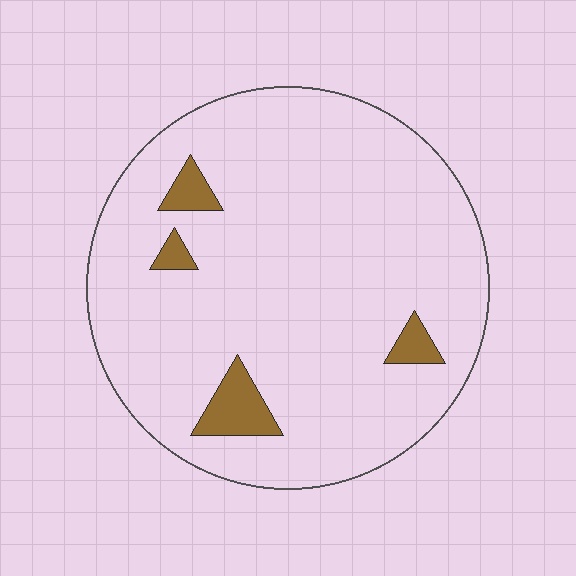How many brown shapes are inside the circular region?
4.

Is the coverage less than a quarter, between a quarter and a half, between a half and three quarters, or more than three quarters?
Less than a quarter.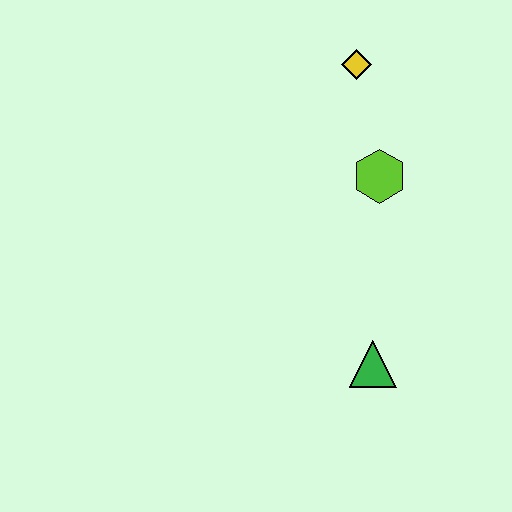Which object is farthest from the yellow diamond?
The green triangle is farthest from the yellow diamond.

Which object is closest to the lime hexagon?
The yellow diamond is closest to the lime hexagon.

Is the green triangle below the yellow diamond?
Yes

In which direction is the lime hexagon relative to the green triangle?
The lime hexagon is above the green triangle.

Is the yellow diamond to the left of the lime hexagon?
Yes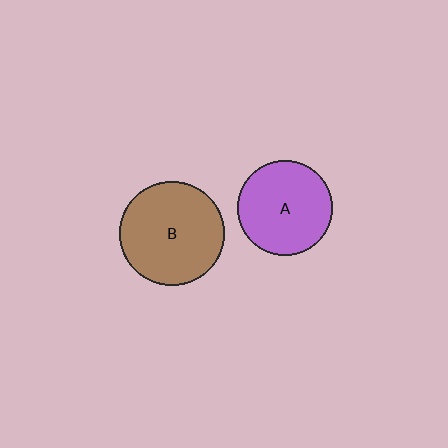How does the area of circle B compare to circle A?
Approximately 1.2 times.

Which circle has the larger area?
Circle B (brown).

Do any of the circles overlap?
No, none of the circles overlap.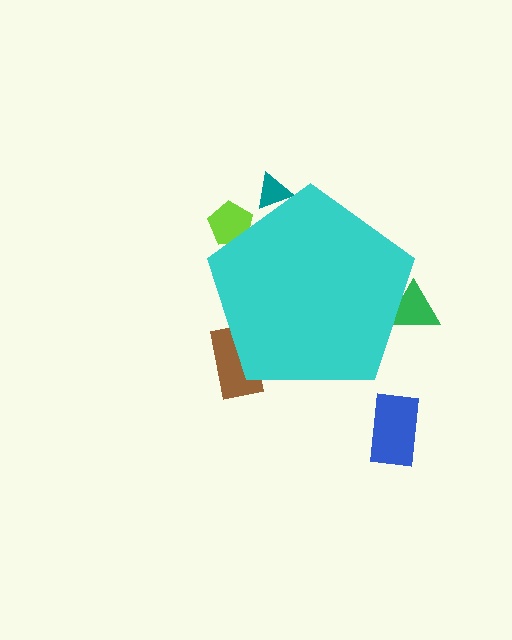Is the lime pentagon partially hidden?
Yes, the lime pentagon is partially hidden behind the cyan pentagon.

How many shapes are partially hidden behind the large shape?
4 shapes are partially hidden.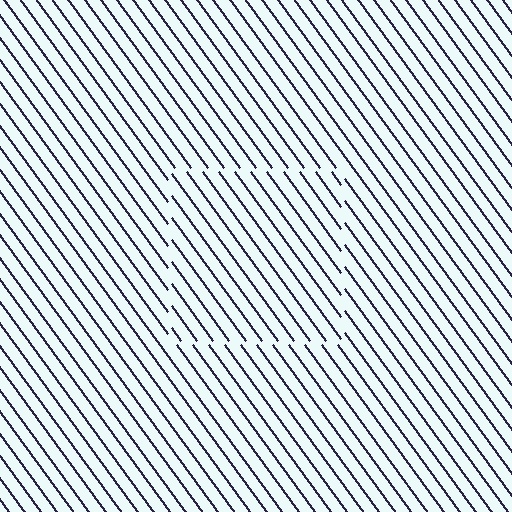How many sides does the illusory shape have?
4 sides — the line-ends trace a square.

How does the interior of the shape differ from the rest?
The interior of the shape contains the same grating, shifted by half a period — the contour is defined by the phase discontinuity where line-ends from the inner and outer gratings abut.